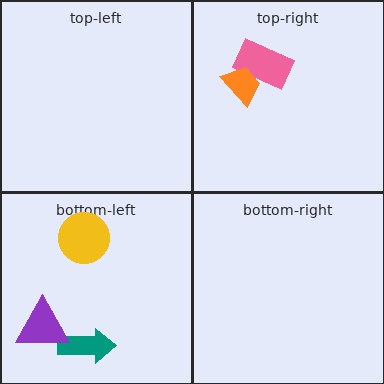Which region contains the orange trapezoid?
The top-right region.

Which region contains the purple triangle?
The bottom-left region.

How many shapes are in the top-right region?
2.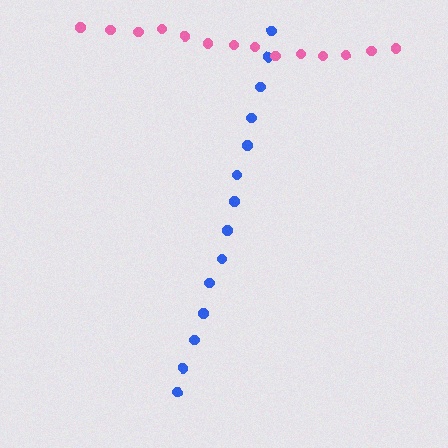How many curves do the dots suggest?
There are 2 distinct paths.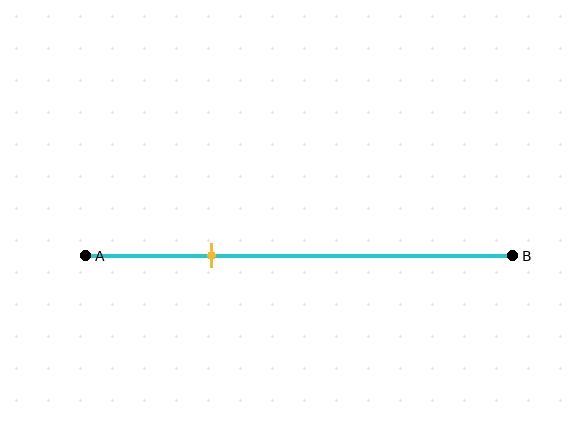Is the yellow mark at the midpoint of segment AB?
No, the mark is at about 30% from A, not at the 50% midpoint.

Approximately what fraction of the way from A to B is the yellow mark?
The yellow mark is approximately 30% of the way from A to B.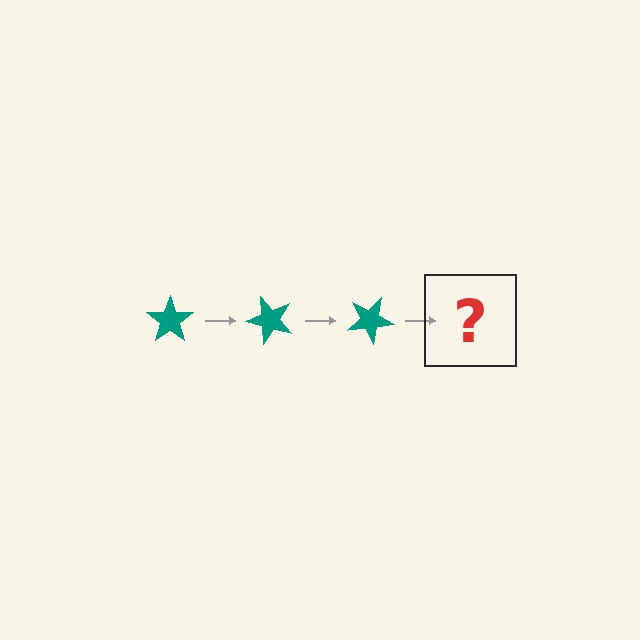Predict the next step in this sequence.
The next step is a teal star rotated 150 degrees.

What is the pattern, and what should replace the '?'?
The pattern is that the star rotates 50 degrees each step. The '?' should be a teal star rotated 150 degrees.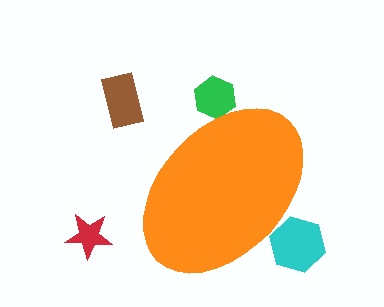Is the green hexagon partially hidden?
Yes, the green hexagon is partially hidden behind the orange ellipse.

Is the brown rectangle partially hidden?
No, the brown rectangle is fully visible.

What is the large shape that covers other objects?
An orange ellipse.